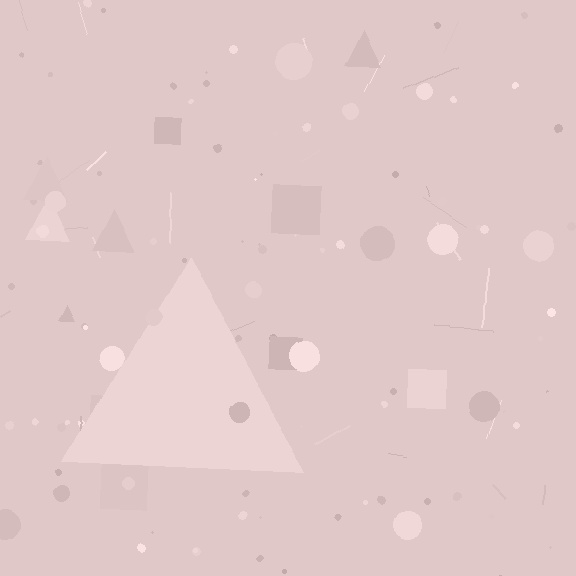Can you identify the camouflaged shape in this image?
The camouflaged shape is a triangle.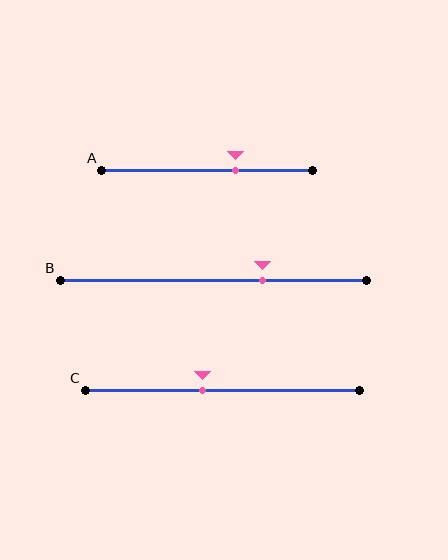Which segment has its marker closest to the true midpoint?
Segment C has its marker closest to the true midpoint.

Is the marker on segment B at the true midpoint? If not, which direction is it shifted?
No, the marker on segment B is shifted to the right by about 16% of the segment length.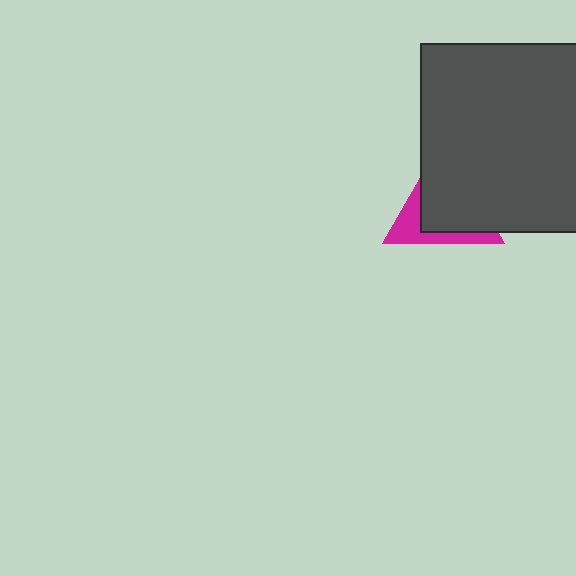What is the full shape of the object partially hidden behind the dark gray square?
The partially hidden object is a magenta triangle.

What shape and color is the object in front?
The object in front is a dark gray square.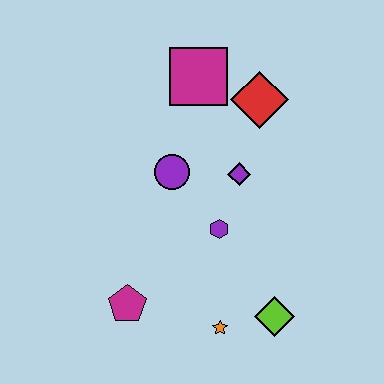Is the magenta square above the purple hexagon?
Yes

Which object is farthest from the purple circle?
The lime diamond is farthest from the purple circle.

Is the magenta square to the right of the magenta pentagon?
Yes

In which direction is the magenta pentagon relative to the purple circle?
The magenta pentagon is below the purple circle.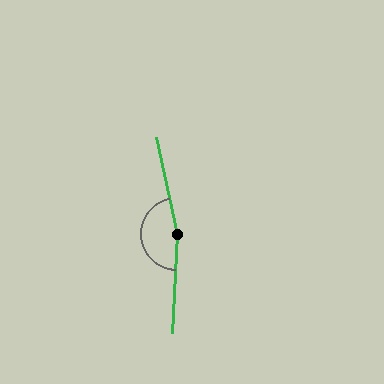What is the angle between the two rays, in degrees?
Approximately 165 degrees.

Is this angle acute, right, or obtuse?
It is obtuse.